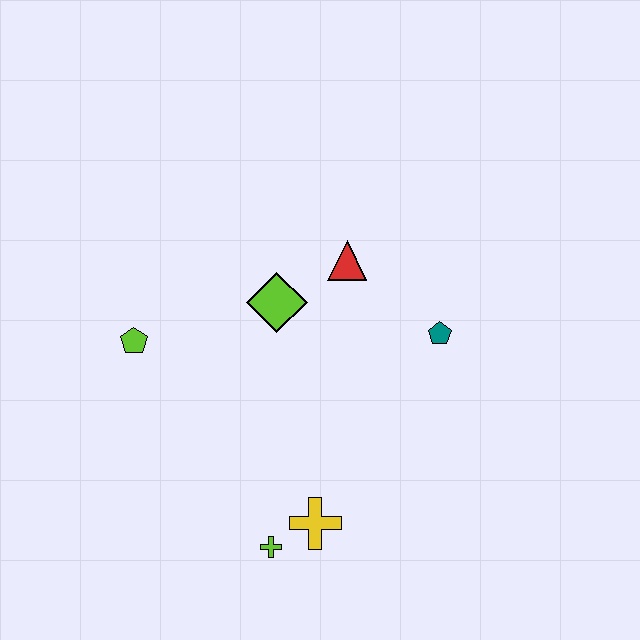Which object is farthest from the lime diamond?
The lime cross is farthest from the lime diamond.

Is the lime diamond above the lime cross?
Yes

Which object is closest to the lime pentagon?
The lime diamond is closest to the lime pentagon.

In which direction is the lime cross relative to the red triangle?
The lime cross is below the red triangle.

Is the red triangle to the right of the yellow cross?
Yes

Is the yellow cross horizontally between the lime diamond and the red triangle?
Yes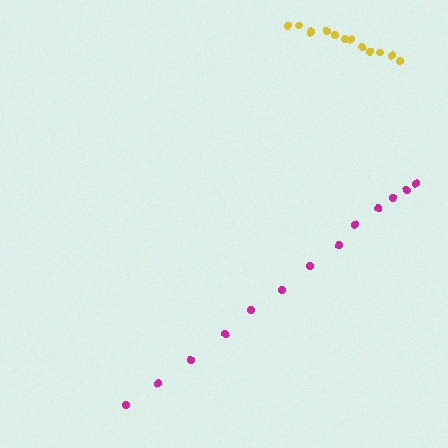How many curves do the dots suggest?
There are 2 distinct paths.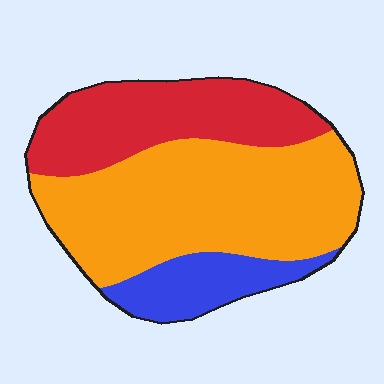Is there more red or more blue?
Red.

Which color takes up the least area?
Blue, at roughly 15%.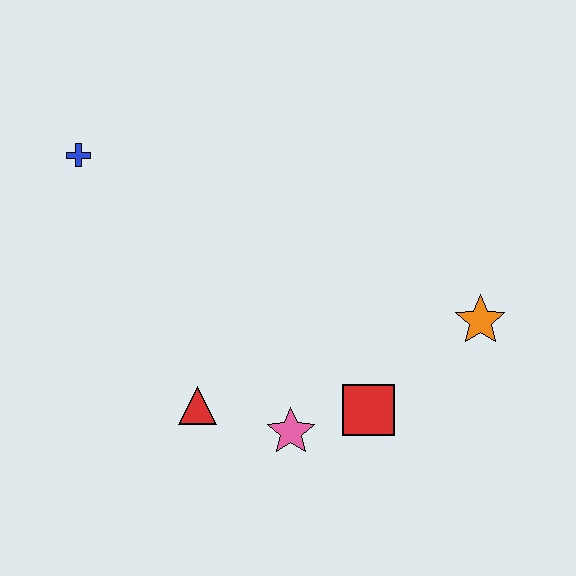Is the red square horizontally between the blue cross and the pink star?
No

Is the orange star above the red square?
Yes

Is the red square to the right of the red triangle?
Yes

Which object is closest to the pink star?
The red square is closest to the pink star.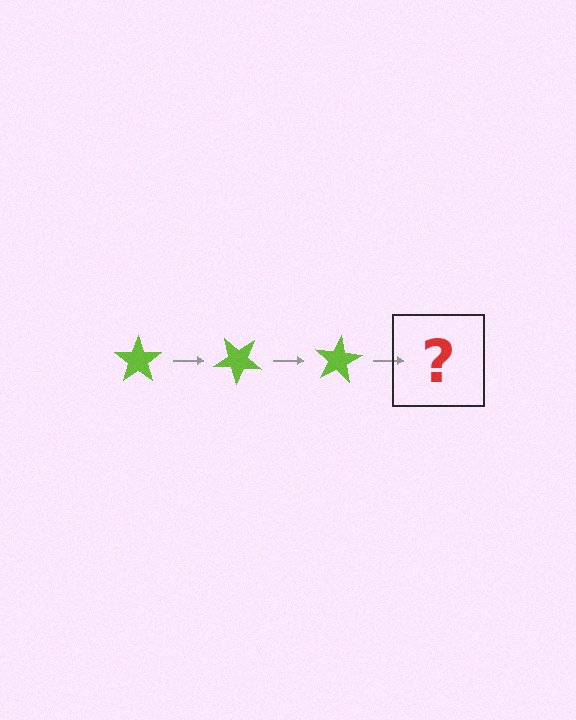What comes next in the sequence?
The next element should be a lime star rotated 120 degrees.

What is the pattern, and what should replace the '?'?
The pattern is that the star rotates 40 degrees each step. The '?' should be a lime star rotated 120 degrees.